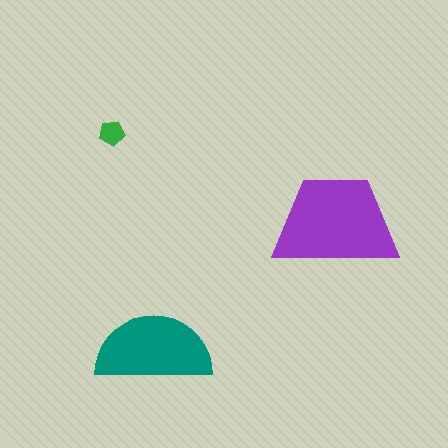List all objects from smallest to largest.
The green pentagon, the teal semicircle, the purple trapezoid.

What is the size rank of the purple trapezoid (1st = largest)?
1st.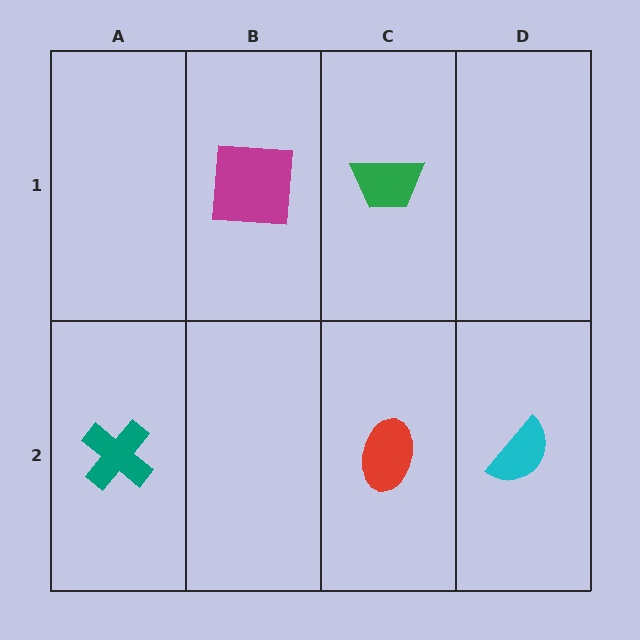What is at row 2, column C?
A red ellipse.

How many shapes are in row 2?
3 shapes.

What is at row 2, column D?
A cyan semicircle.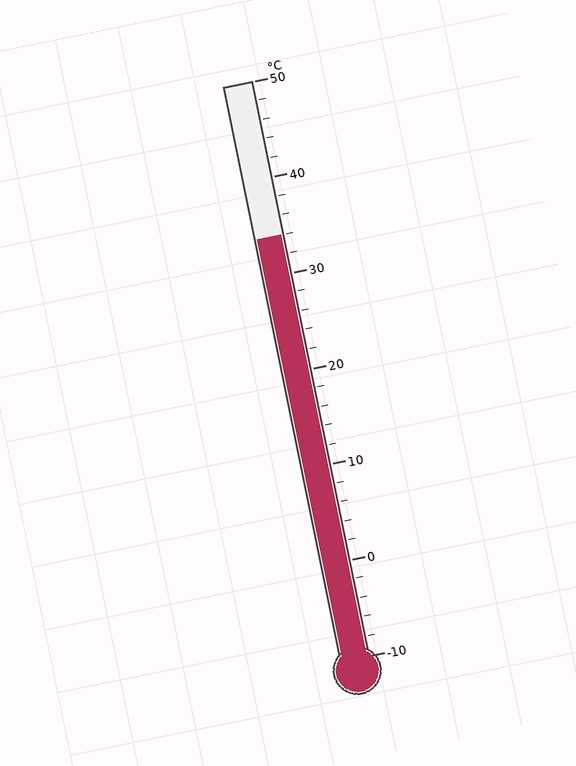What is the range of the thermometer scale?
The thermometer scale ranges from -10°C to 50°C.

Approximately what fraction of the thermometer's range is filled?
The thermometer is filled to approximately 75% of its range.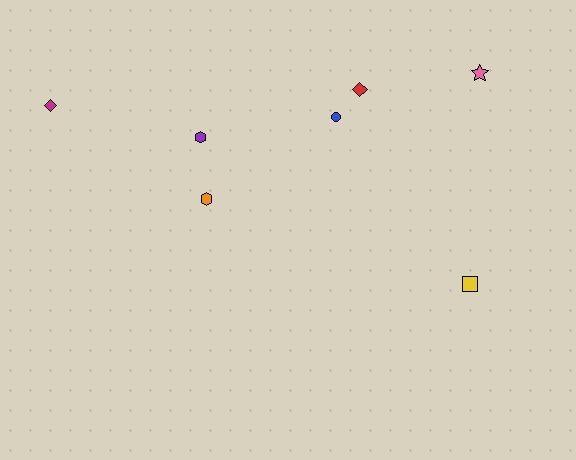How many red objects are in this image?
There is 1 red object.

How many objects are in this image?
There are 7 objects.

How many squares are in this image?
There is 1 square.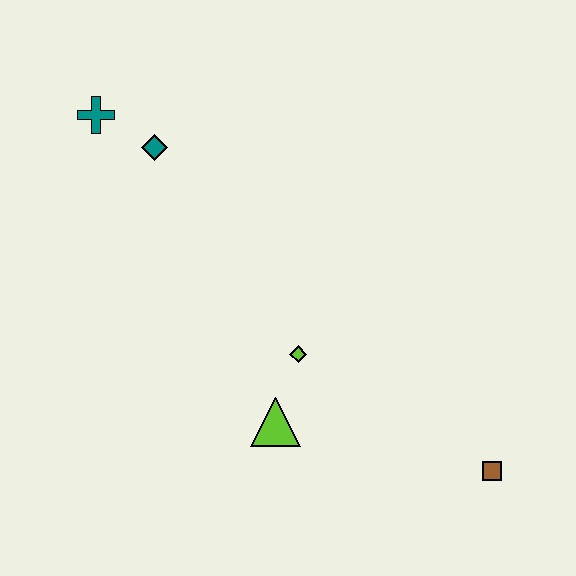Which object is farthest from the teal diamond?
The brown square is farthest from the teal diamond.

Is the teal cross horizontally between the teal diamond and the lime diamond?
No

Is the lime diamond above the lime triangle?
Yes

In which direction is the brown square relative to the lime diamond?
The brown square is to the right of the lime diamond.